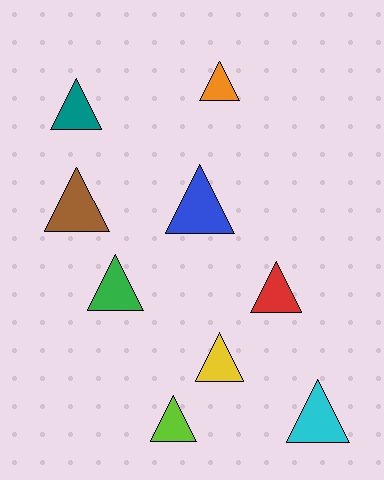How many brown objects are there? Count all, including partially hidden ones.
There is 1 brown object.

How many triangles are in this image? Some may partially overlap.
There are 9 triangles.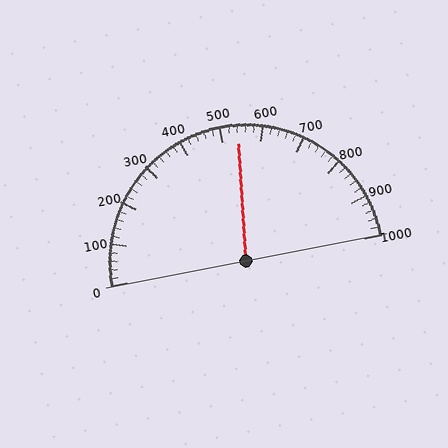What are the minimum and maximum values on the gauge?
The gauge ranges from 0 to 1000.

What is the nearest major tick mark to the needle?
The nearest major tick mark is 500.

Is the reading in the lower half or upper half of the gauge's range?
The reading is in the upper half of the range (0 to 1000).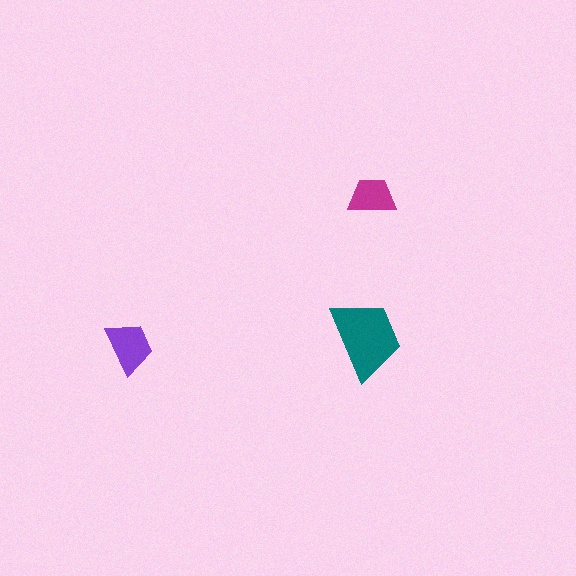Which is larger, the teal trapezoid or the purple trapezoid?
The teal one.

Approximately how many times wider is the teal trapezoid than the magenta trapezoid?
About 1.5 times wider.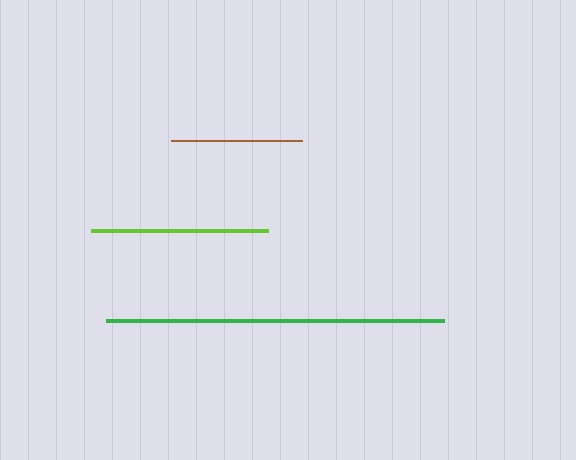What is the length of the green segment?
The green segment is approximately 339 pixels long.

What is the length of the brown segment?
The brown segment is approximately 131 pixels long.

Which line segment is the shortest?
The brown line is the shortest at approximately 131 pixels.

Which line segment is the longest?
The green line is the longest at approximately 339 pixels.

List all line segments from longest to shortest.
From longest to shortest: green, lime, brown.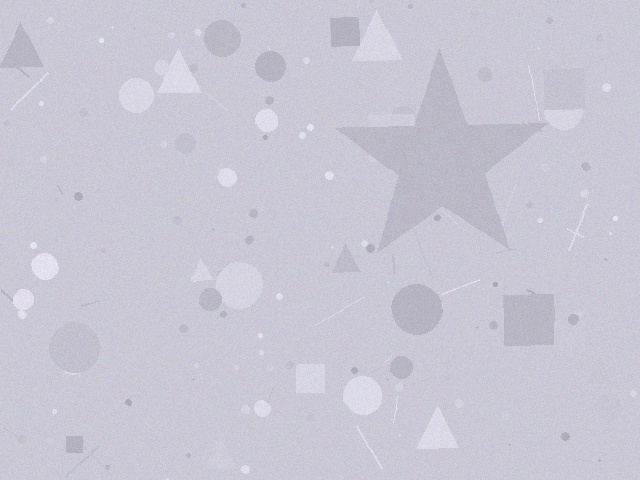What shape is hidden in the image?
A star is hidden in the image.